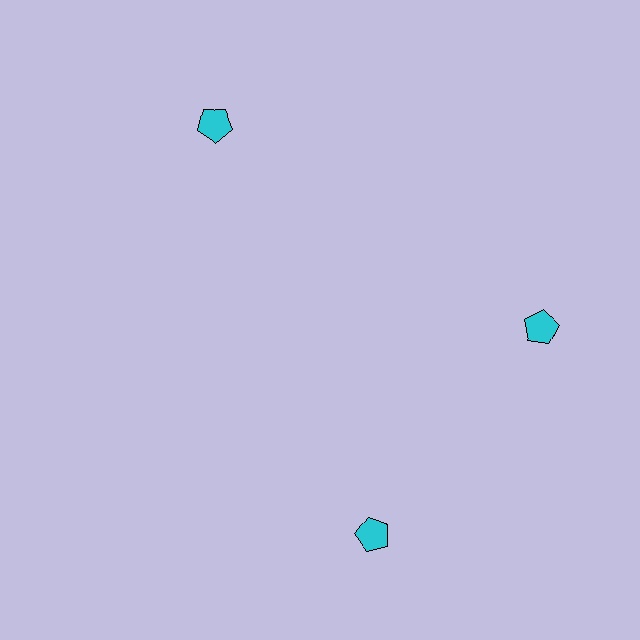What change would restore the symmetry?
The symmetry would be restored by rotating it back into even spacing with its neighbors so that all 3 pentagons sit at equal angles and equal distance from the center.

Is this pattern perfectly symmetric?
No. The 3 cyan pentagons are arranged in a ring, but one element near the 7 o'clock position is rotated out of alignment along the ring, breaking the 3-fold rotational symmetry.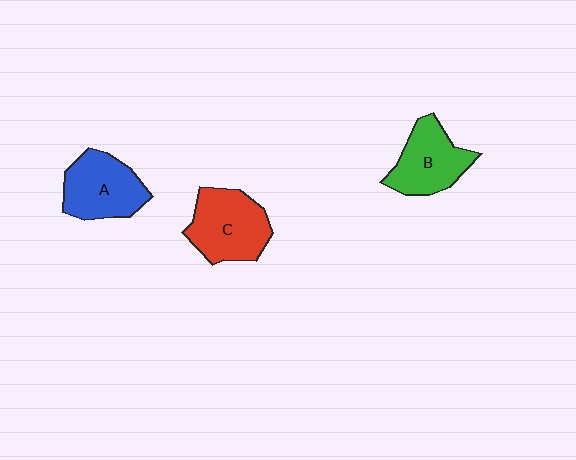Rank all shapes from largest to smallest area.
From largest to smallest: C (red), A (blue), B (green).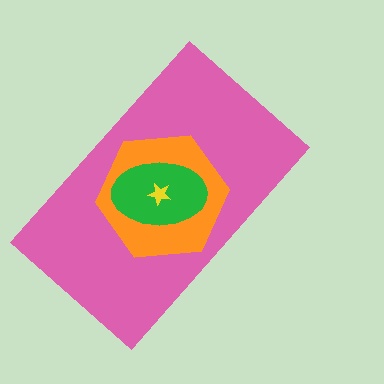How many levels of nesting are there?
4.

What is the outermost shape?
The pink rectangle.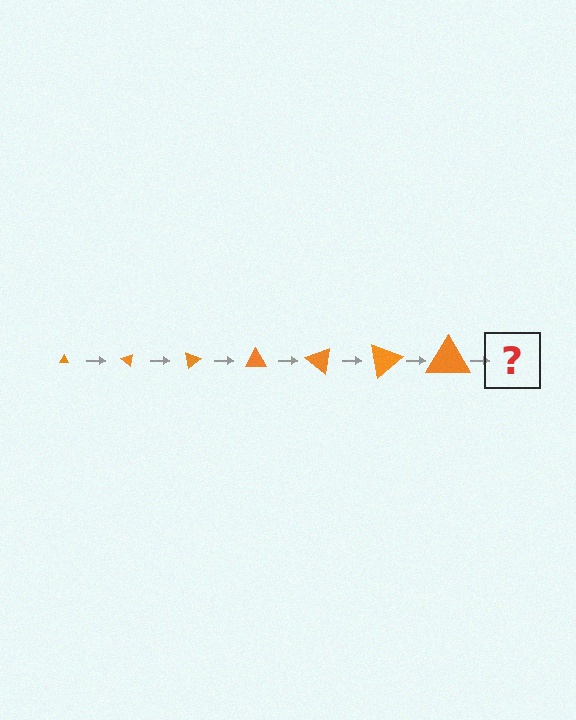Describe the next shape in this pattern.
It should be a triangle, larger than the previous one and rotated 280 degrees from the start.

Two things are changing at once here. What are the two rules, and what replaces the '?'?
The two rules are that the triangle grows larger each step and it rotates 40 degrees each step. The '?' should be a triangle, larger than the previous one and rotated 280 degrees from the start.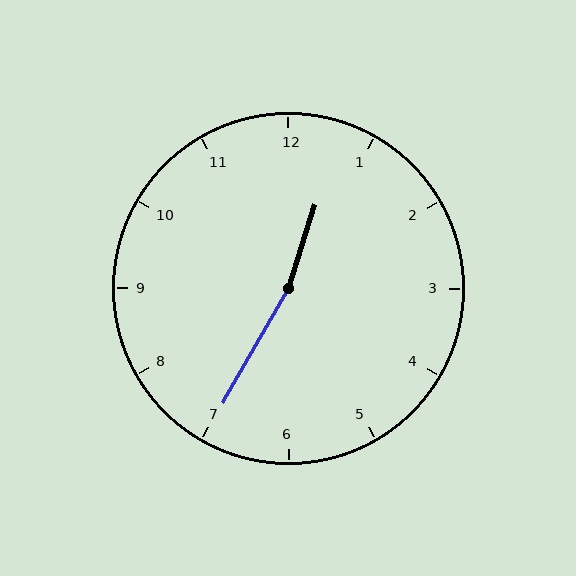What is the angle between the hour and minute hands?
Approximately 168 degrees.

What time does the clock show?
12:35.